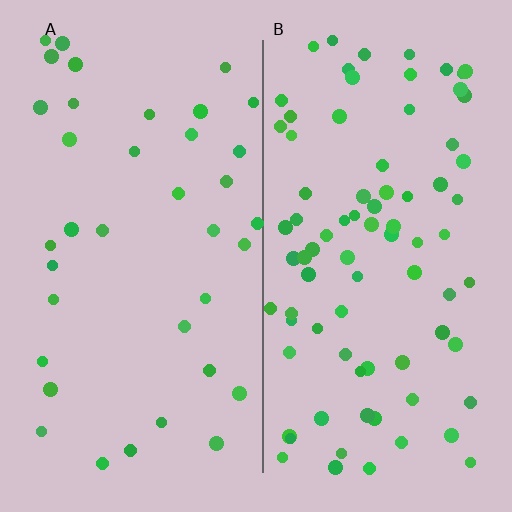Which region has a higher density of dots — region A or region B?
B (the right).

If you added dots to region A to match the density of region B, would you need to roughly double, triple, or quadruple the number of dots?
Approximately double.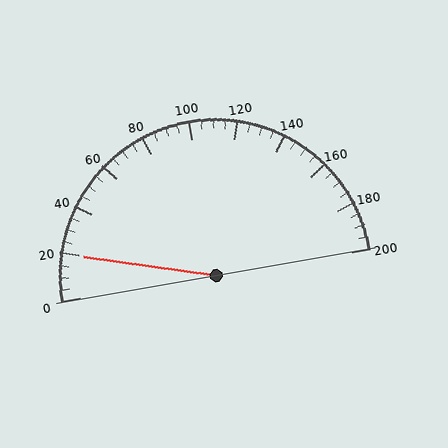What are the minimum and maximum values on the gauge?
The gauge ranges from 0 to 200.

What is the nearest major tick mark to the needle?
The nearest major tick mark is 20.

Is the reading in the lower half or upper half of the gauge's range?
The reading is in the lower half of the range (0 to 200).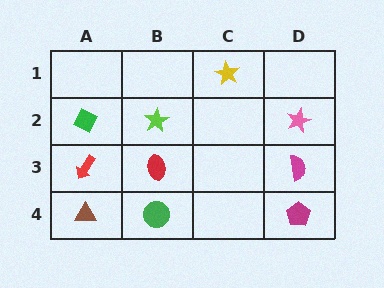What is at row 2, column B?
A lime star.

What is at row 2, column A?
A green diamond.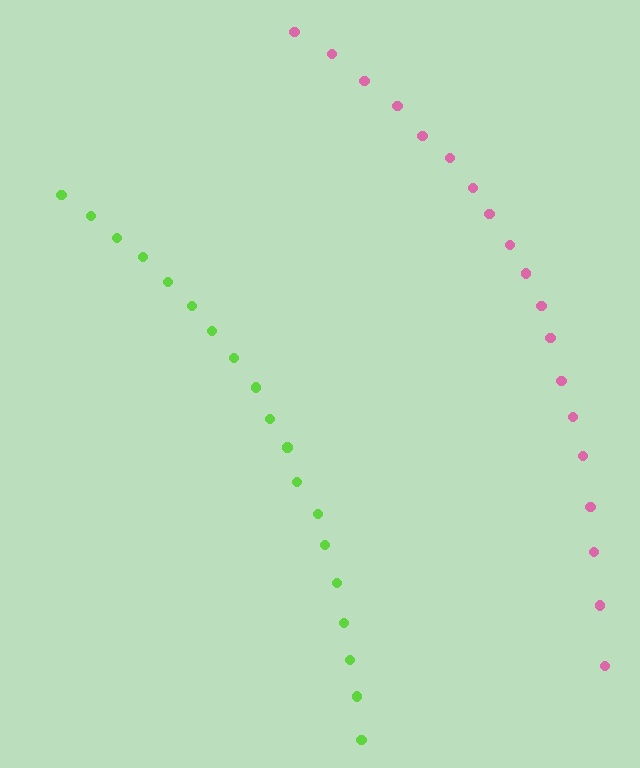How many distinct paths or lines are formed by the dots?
There are 2 distinct paths.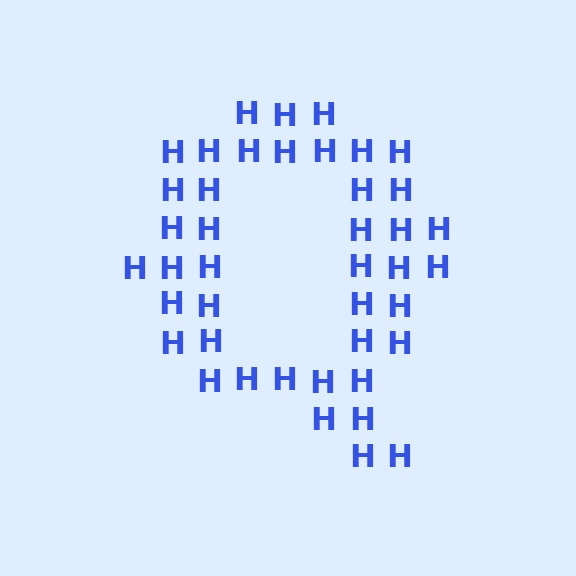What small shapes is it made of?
It is made of small letter H's.